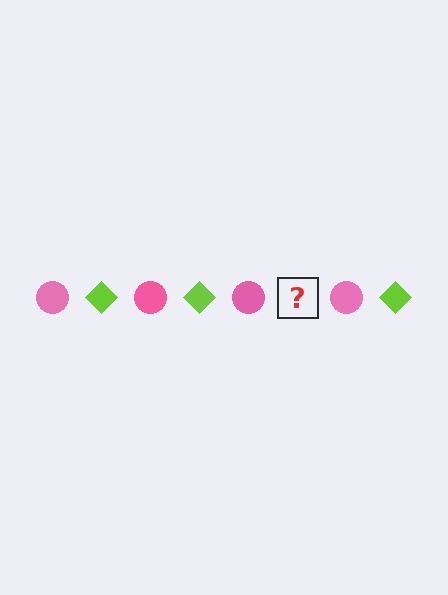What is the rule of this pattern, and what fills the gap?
The rule is that the pattern alternates between pink circle and lime diamond. The gap should be filled with a lime diamond.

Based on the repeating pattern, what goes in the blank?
The blank should be a lime diamond.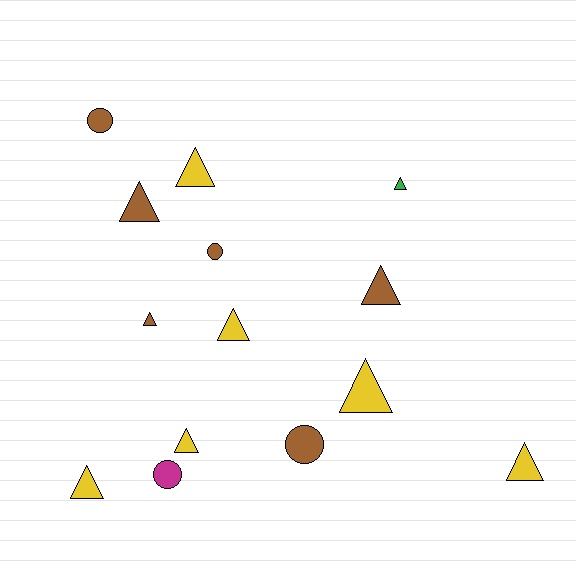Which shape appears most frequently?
Triangle, with 10 objects.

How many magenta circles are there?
There is 1 magenta circle.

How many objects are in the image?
There are 14 objects.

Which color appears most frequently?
Brown, with 6 objects.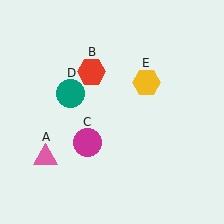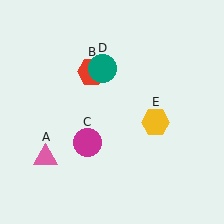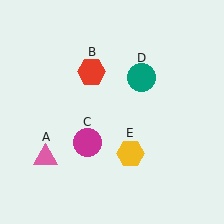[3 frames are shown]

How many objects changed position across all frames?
2 objects changed position: teal circle (object D), yellow hexagon (object E).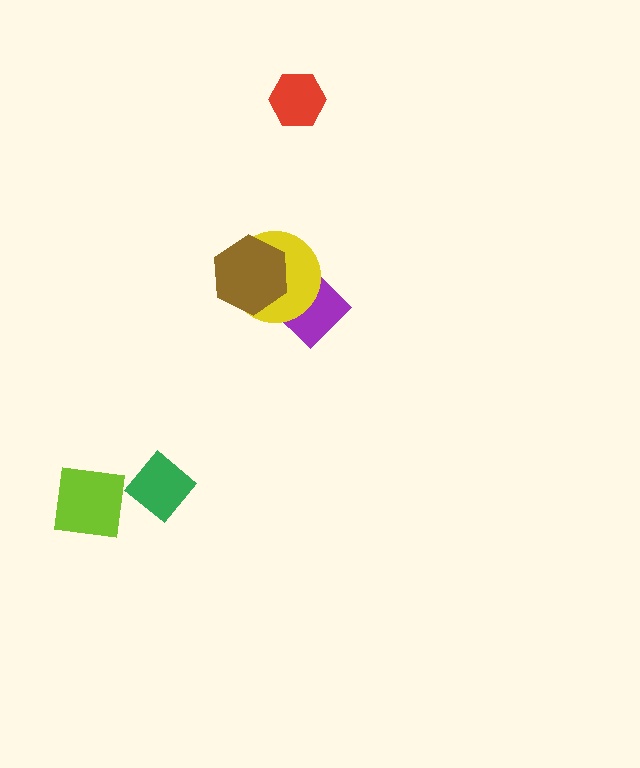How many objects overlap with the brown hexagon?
2 objects overlap with the brown hexagon.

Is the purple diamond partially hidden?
Yes, it is partially covered by another shape.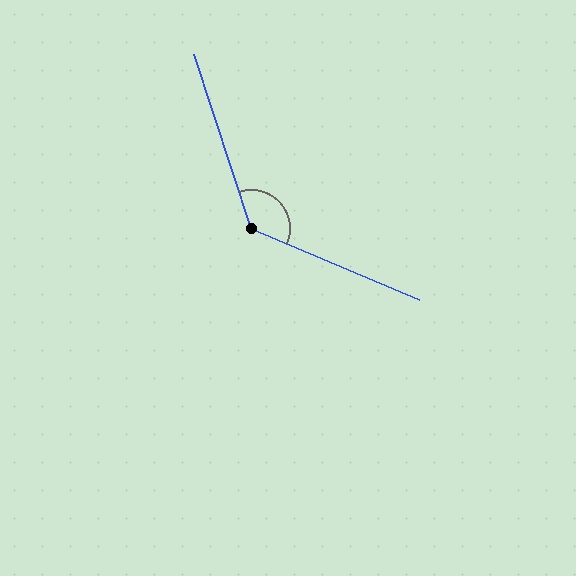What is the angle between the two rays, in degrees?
Approximately 131 degrees.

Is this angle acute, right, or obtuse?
It is obtuse.